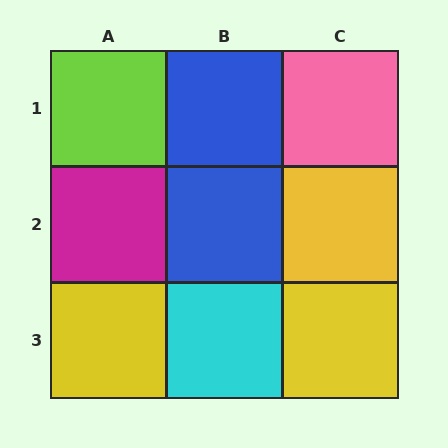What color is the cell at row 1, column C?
Pink.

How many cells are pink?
1 cell is pink.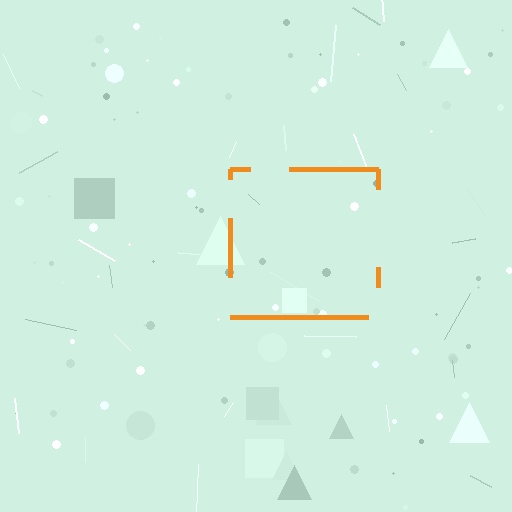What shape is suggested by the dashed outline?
The dashed outline suggests a square.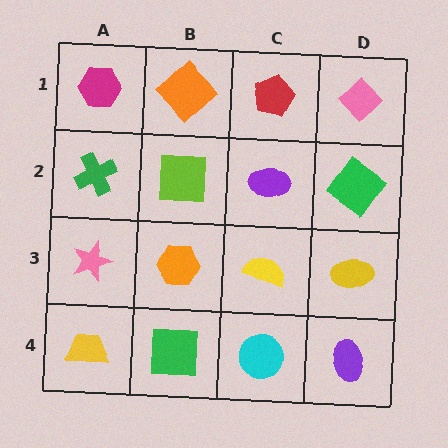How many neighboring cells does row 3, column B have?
4.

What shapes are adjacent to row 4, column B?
An orange hexagon (row 3, column B), a yellow trapezoid (row 4, column A), a cyan circle (row 4, column C).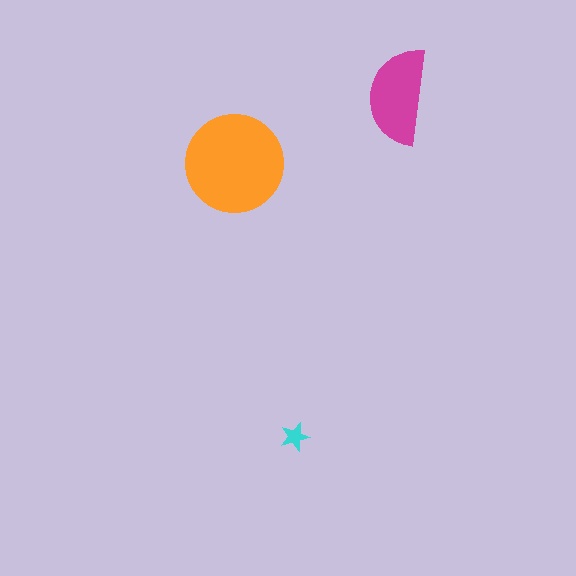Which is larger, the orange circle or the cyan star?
The orange circle.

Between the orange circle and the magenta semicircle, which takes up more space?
The orange circle.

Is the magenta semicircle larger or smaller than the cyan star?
Larger.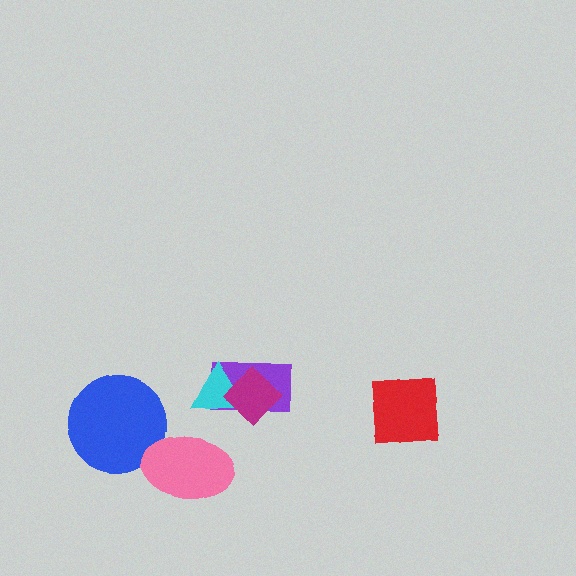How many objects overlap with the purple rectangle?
2 objects overlap with the purple rectangle.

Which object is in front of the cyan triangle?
The magenta diamond is in front of the cyan triangle.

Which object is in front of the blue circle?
The pink ellipse is in front of the blue circle.